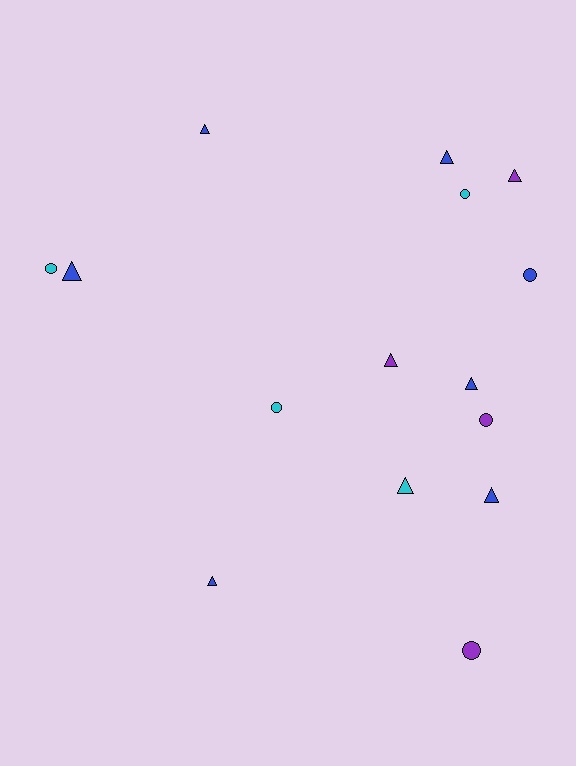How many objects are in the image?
There are 15 objects.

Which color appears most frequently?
Blue, with 7 objects.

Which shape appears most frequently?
Triangle, with 9 objects.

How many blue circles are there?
There is 1 blue circle.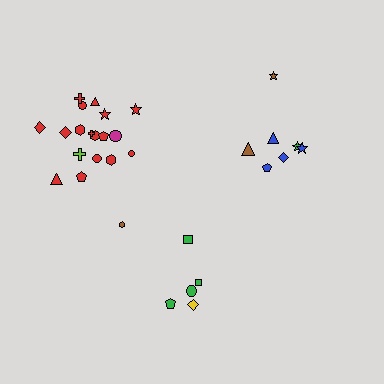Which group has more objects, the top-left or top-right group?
The top-left group.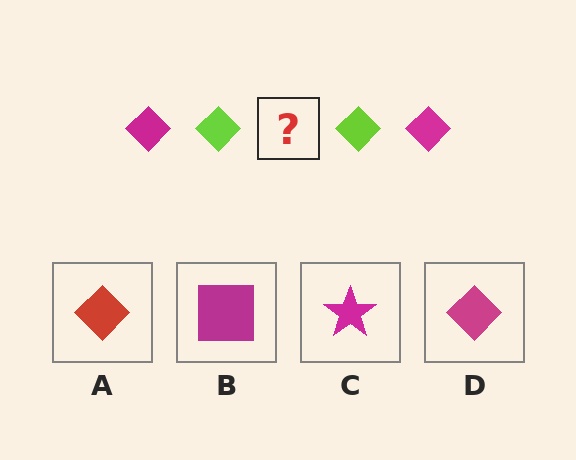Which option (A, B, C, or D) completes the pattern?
D.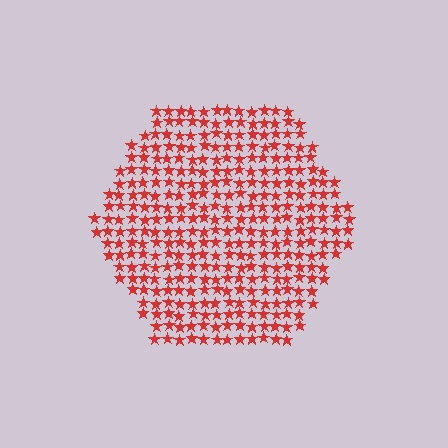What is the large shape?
The large shape is a hexagon.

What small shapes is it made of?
It is made of small stars.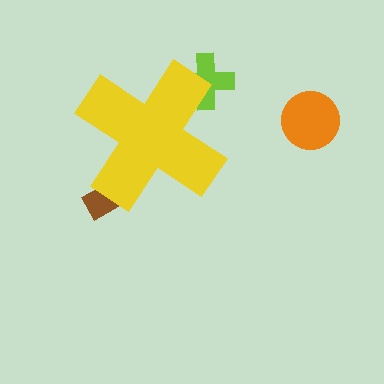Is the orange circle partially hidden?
No, the orange circle is fully visible.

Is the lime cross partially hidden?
Yes, the lime cross is partially hidden behind the yellow cross.